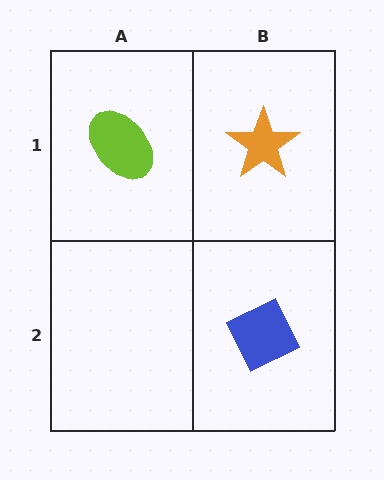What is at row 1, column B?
An orange star.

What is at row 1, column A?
A lime ellipse.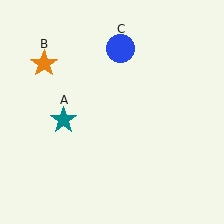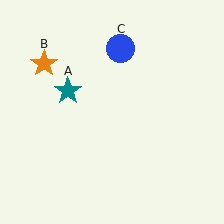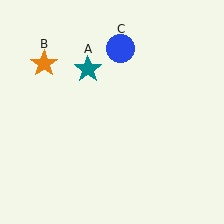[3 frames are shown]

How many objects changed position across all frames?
1 object changed position: teal star (object A).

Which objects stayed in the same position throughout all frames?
Orange star (object B) and blue circle (object C) remained stationary.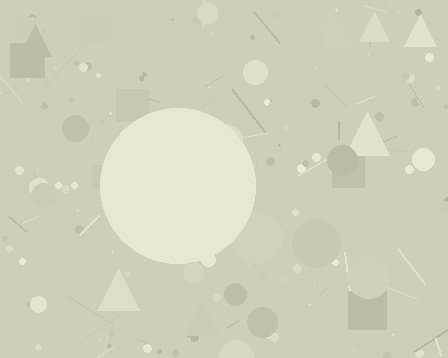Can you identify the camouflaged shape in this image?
The camouflaged shape is a circle.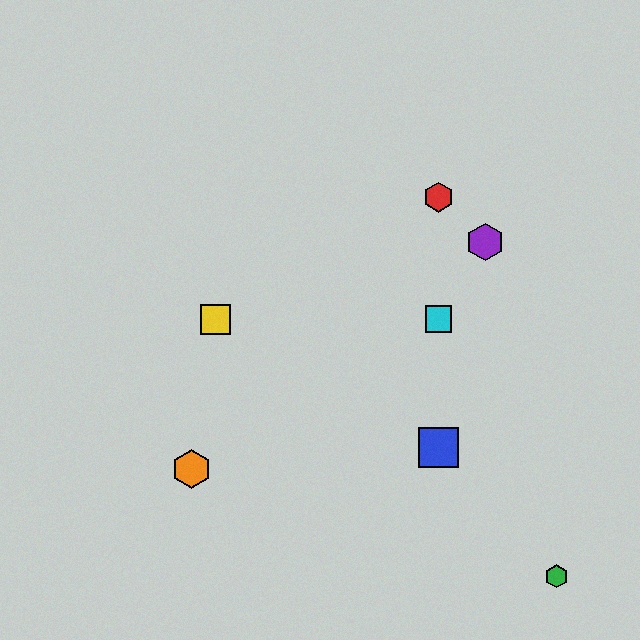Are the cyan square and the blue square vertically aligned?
Yes, both are at x≈439.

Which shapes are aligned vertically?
The red hexagon, the blue square, the cyan square are aligned vertically.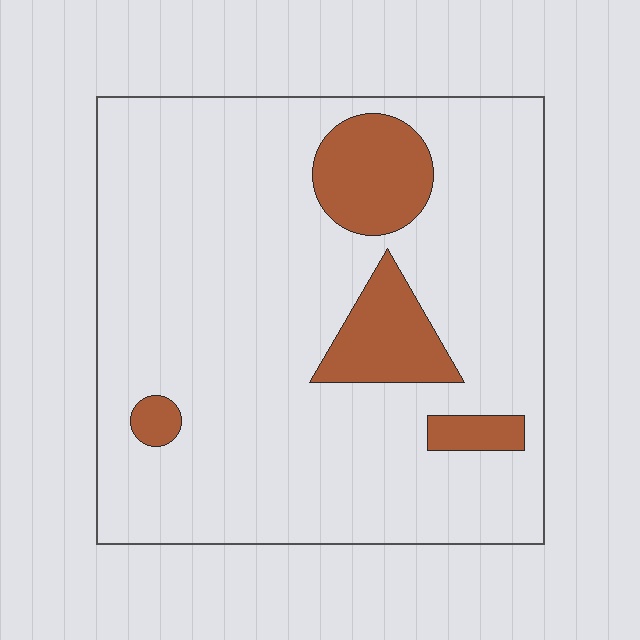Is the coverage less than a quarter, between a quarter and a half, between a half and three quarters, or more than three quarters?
Less than a quarter.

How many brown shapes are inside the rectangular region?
4.